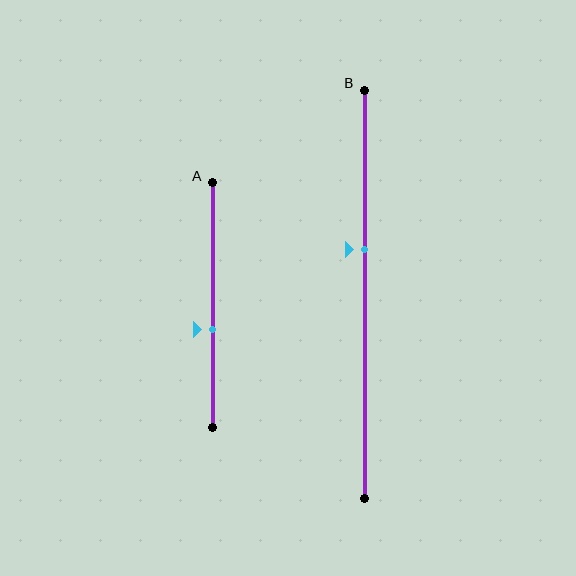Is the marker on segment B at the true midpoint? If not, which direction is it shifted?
No, the marker on segment B is shifted upward by about 11% of the segment length.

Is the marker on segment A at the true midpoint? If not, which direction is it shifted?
No, the marker on segment A is shifted downward by about 10% of the segment length.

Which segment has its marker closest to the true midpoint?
Segment A has its marker closest to the true midpoint.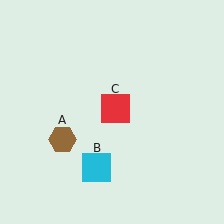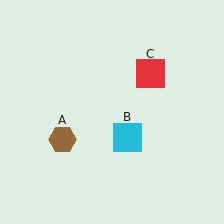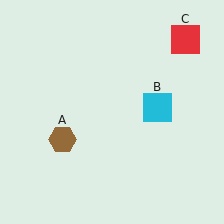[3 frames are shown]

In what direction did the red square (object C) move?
The red square (object C) moved up and to the right.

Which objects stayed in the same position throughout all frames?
Brown hexagon (object A) remained stationary.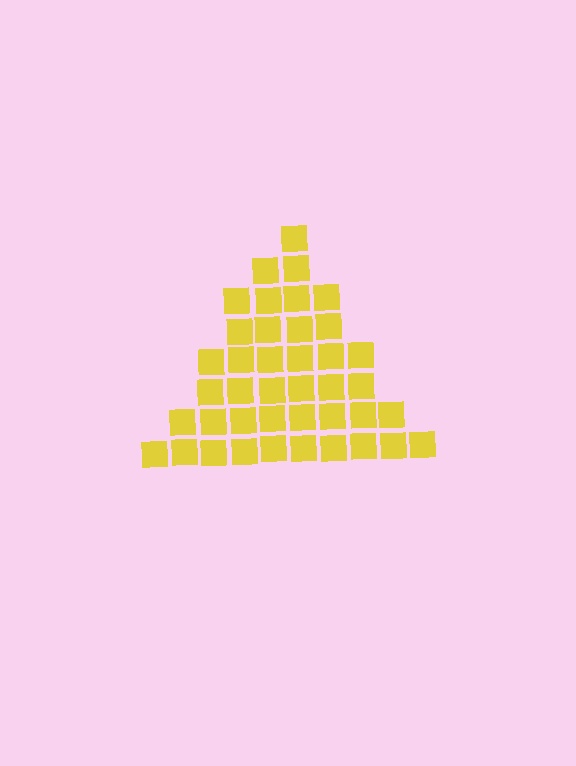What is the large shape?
The large shape is a triangle.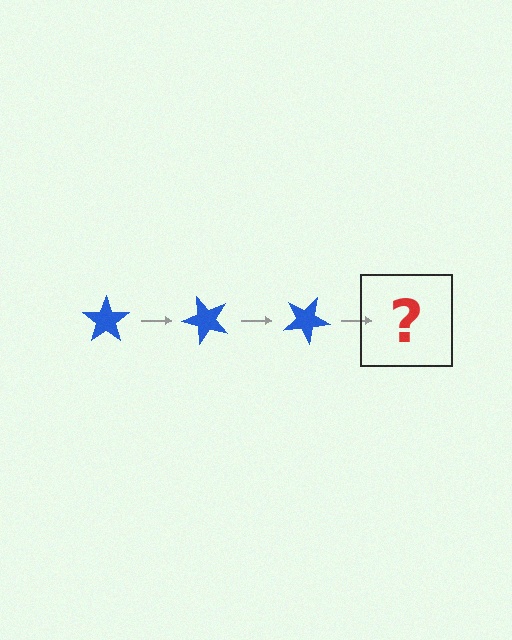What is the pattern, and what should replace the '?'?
The pattern is that the star rotates 50 degrees each step. The '?' should be a blue star rotated 150 degrees.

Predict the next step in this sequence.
The next step is a blue star rotated 150 degrees.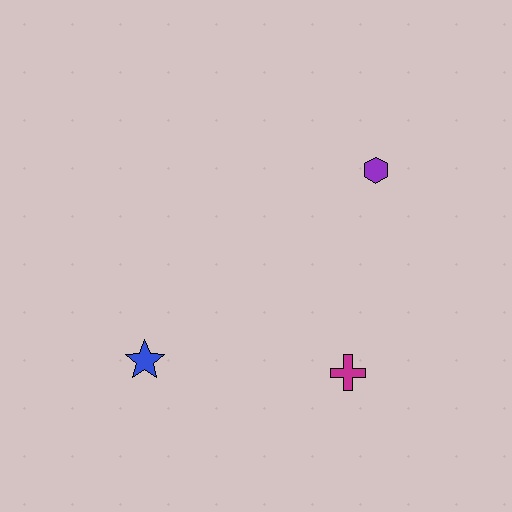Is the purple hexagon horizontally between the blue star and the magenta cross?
No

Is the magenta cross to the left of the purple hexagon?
Yes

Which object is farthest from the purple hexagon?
The blue star is farthest from the purple hexagon.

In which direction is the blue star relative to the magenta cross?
The blue star is to the left of the magenta cross.